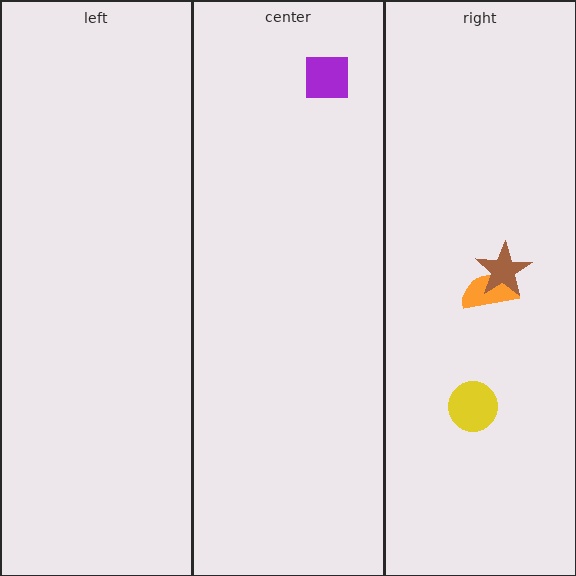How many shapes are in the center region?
1.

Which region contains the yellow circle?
The right region.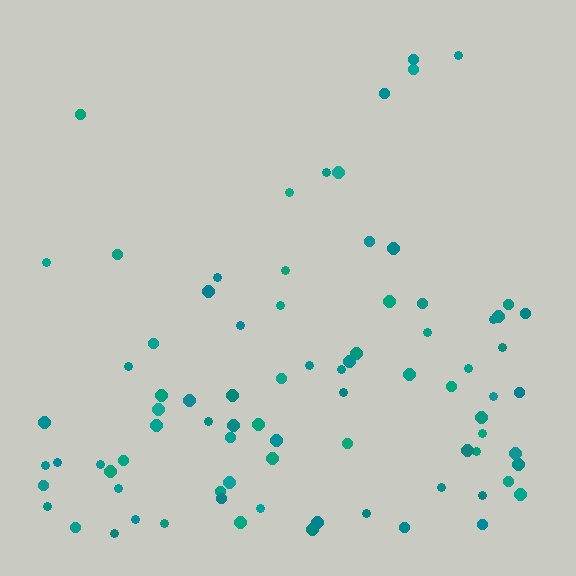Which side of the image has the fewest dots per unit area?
The top.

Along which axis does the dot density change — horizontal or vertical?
Vertical.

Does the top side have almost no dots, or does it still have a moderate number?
Still a moderate number, just noticeably fewer than the bottom.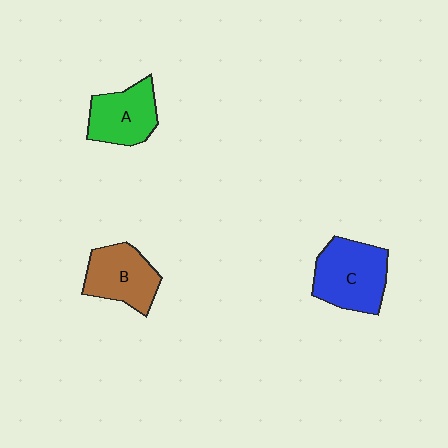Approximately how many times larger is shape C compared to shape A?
Approximately 1.3 times.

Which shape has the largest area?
Shape C (blue).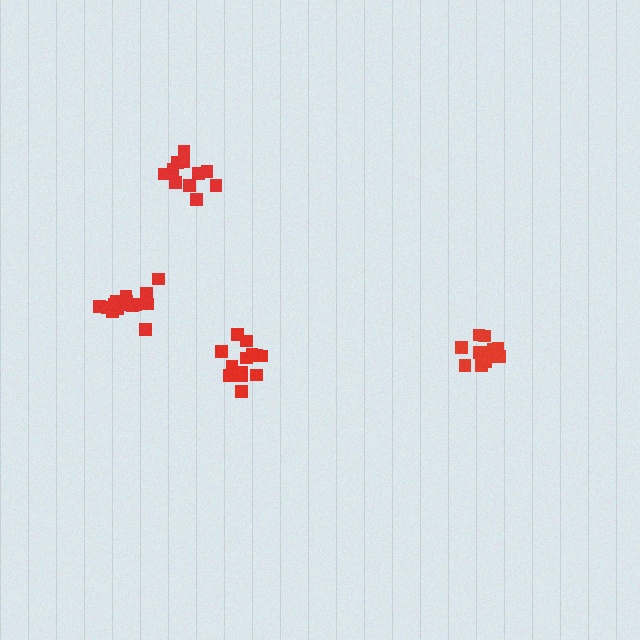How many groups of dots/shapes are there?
There are 4 groups.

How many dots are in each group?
Group 1: 15 dots, Group 2: 13 dots, Group 3: 11 dots, Group 4: 13 dots (52 total).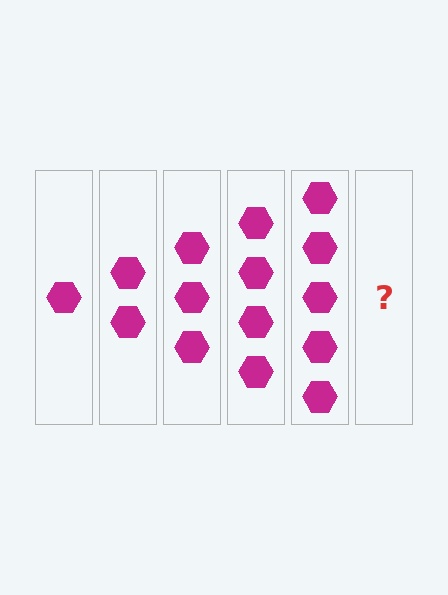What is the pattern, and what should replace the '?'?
The pattern is that each step adds one more hexagon. The '?' should be 6 hexagons.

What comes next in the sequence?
The next element should be 6 hexagons.